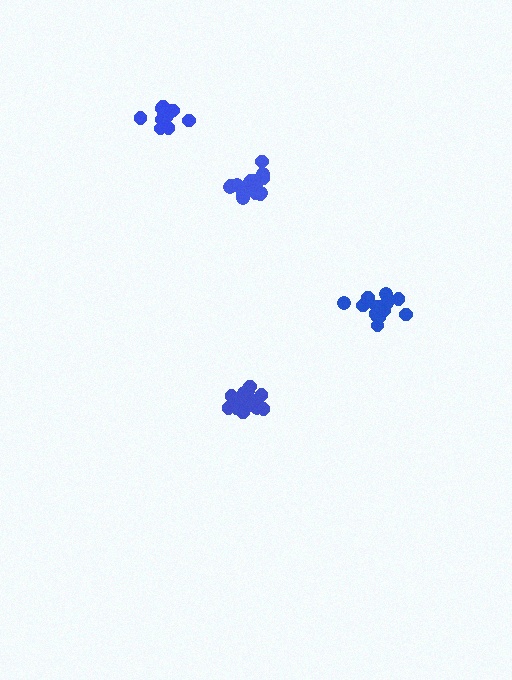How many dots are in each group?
Group 1: 19 dots, Group 2: 16 dots, Group 3: 14 dots, Group 4: 16 dots (65 total).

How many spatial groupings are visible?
There are 4 spatial groupings.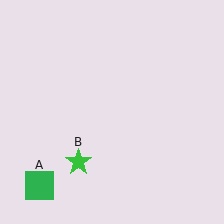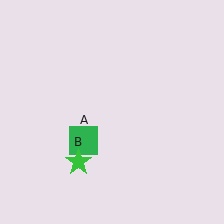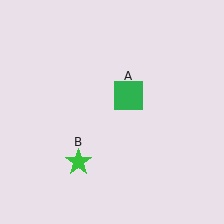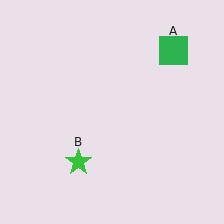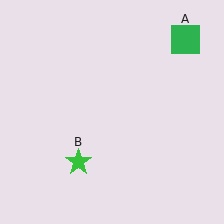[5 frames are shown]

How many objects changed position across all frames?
1 object changed position: green square (object A).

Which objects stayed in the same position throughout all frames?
Green star (object B) remained stationary.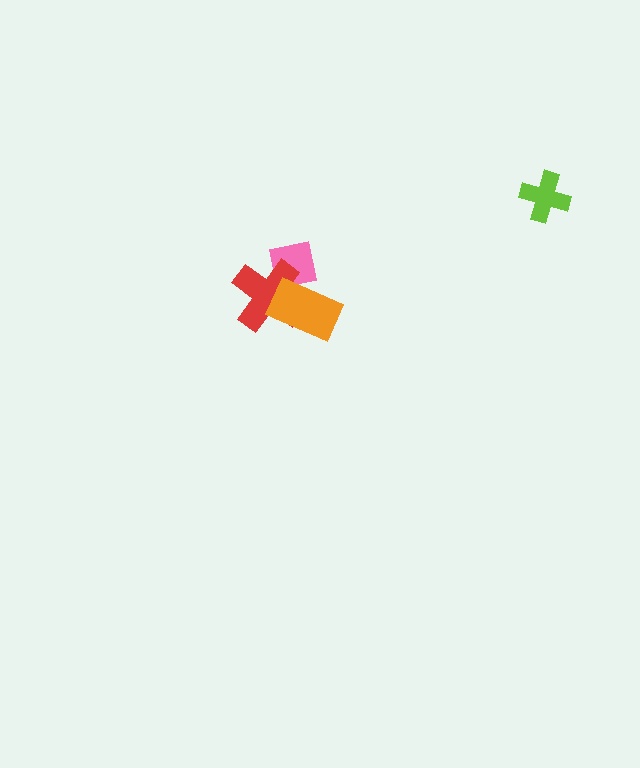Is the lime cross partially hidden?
No, no other shape covers it.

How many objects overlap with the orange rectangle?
2 objects overlap with the orange rectangle.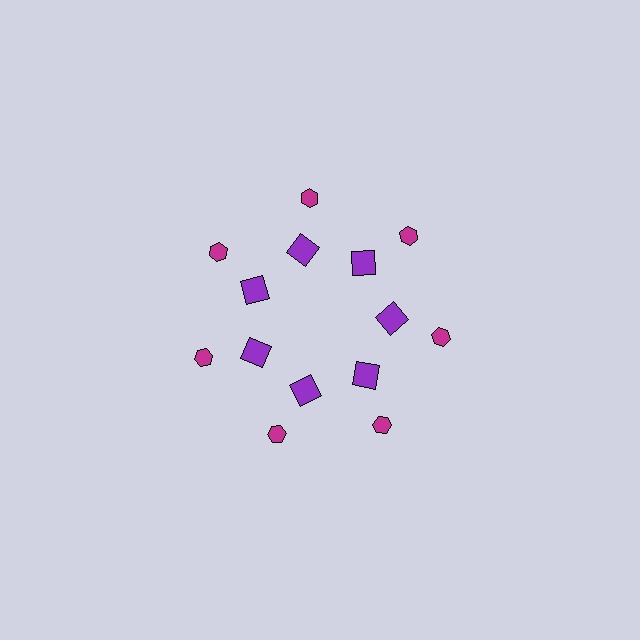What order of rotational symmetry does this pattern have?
This pattern has 7-fold rotational symmetry.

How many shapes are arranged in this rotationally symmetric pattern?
There are 14 shapes, arranged in 7 groups of 2.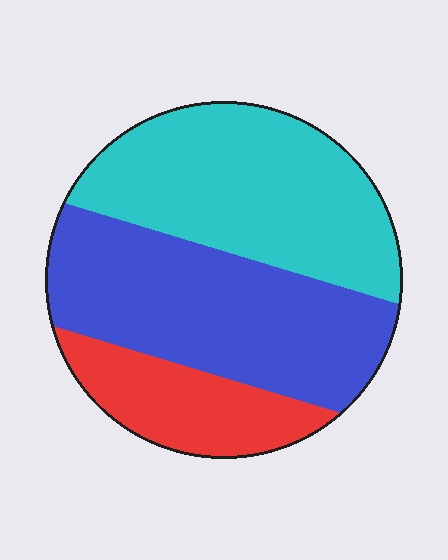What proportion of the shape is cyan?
Cyan covers around 40% of the shape.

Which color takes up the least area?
Red, at roughly 20%.